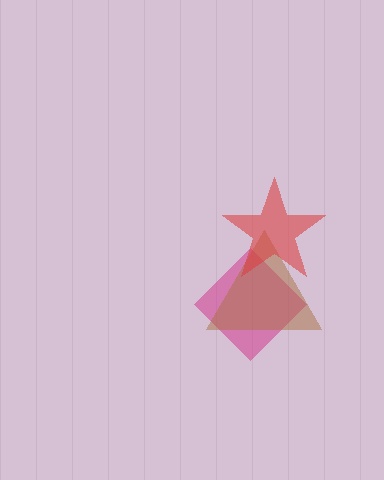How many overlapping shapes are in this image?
There are 3 overlapping shapes in the image.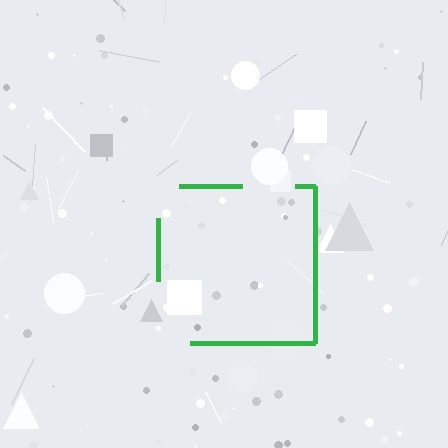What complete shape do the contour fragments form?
The contour fragments form a square.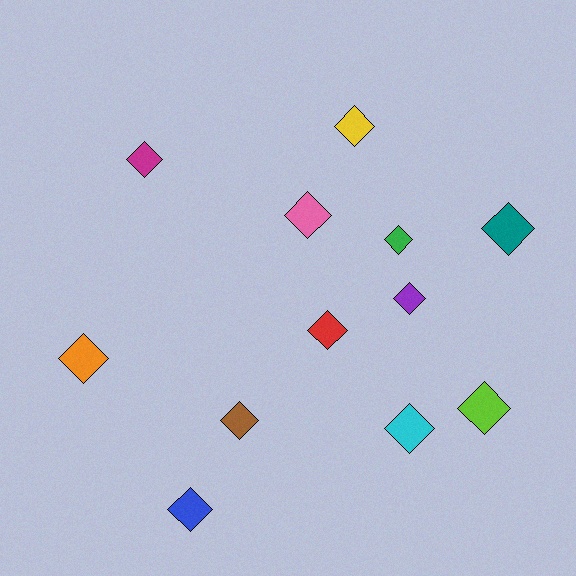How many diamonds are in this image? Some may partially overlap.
There are 12 diamonds.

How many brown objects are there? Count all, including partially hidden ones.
There is 1 brown object.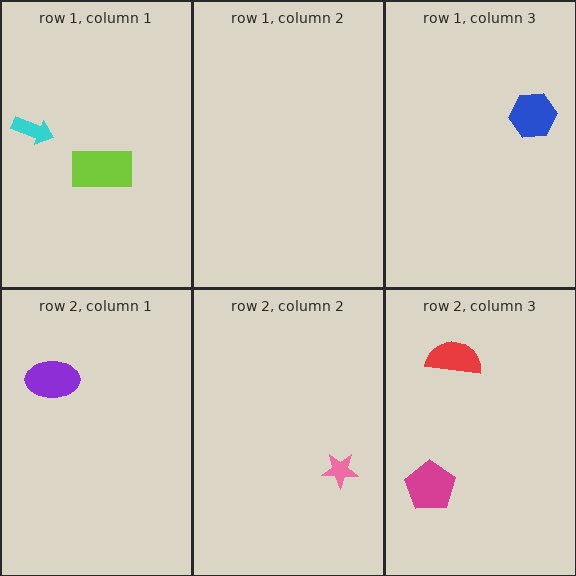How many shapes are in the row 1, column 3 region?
1.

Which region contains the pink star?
The row 2, column 2 region.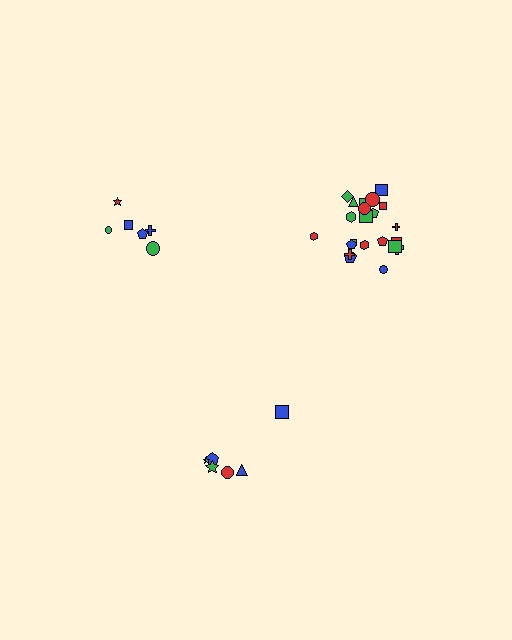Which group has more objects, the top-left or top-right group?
The top-right group.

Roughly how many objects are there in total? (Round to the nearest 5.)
Roughly 35 objects in total.